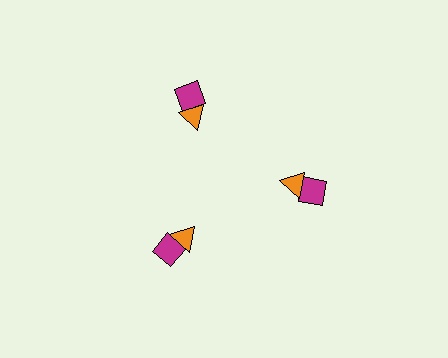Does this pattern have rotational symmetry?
Yes, this pattern has 3-fold rotational symmetry. It looks the same after rotating 120 degrees around the center.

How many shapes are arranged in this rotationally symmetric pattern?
There are 6 shapes, arranged in 3 groups of 2.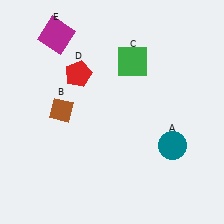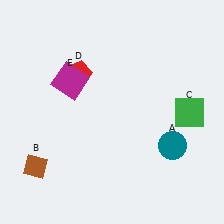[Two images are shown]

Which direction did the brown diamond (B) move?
The brown diamond (B) moved down.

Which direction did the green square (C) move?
The green square (C) moved right.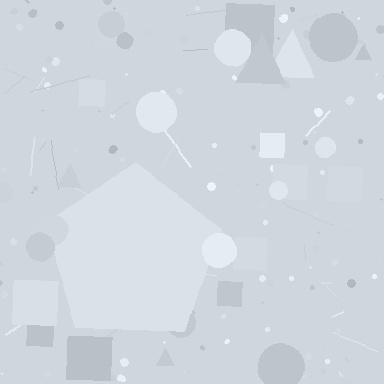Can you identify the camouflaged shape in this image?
The camouflaged shape is a pentagon.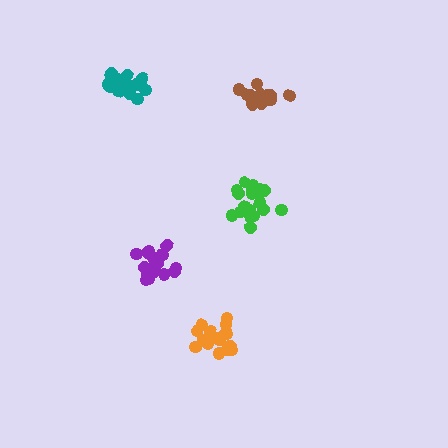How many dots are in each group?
Group 1: 19 dots, Group 2: 20 dots, Group 3: 14 dots, Group 4: 18 dots, Group 5: 20 dots (91 total).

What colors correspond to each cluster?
The clusters are colored: green, orange, brown, purple, teal.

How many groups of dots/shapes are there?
There are 5 groups.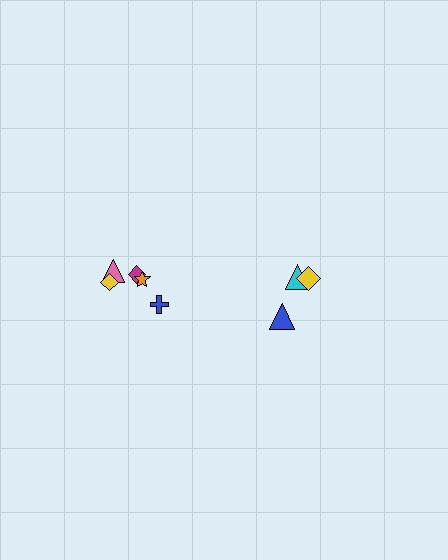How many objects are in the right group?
There are 3 objects.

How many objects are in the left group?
There are 5 objects.